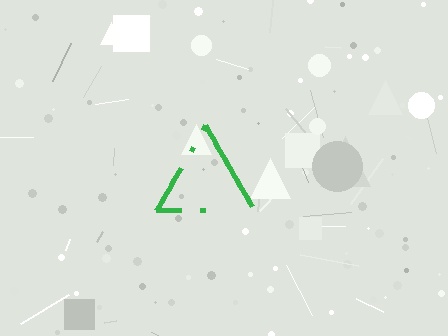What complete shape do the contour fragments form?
The contour fragments form a triangle.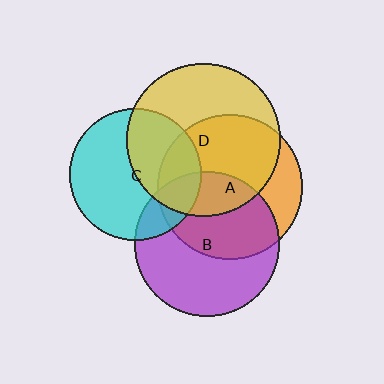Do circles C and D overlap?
Yes.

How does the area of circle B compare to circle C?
Approximately 1.2 times.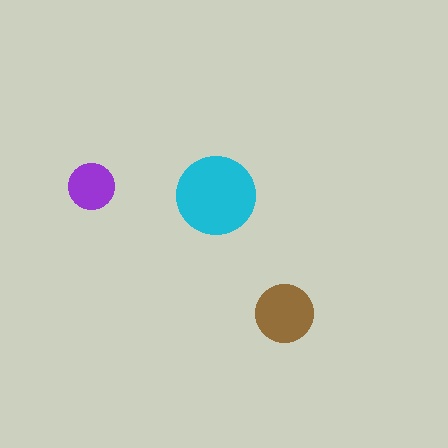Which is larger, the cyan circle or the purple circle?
The cyan one.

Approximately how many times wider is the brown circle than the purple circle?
About 1.5 times wider.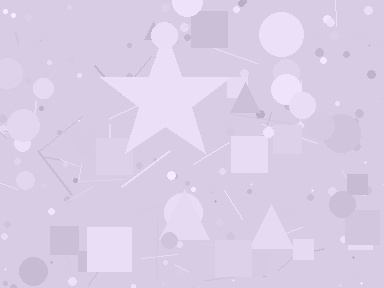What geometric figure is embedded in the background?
A star is embedded in the background.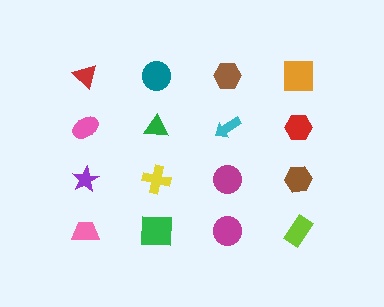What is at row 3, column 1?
A purple star.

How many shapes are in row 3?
4 shapes.